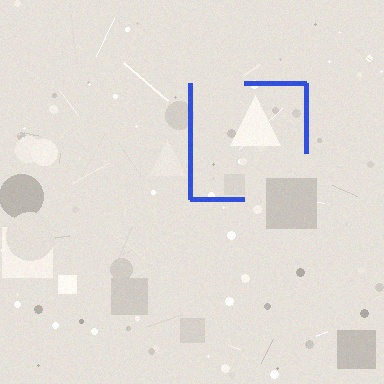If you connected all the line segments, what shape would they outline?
They would outline a square.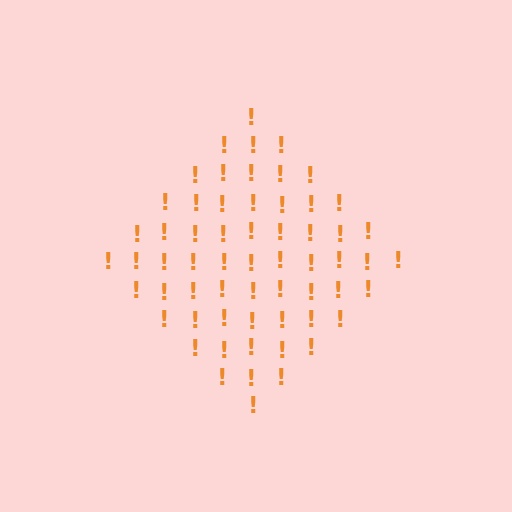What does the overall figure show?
The overall figure shows a diamond.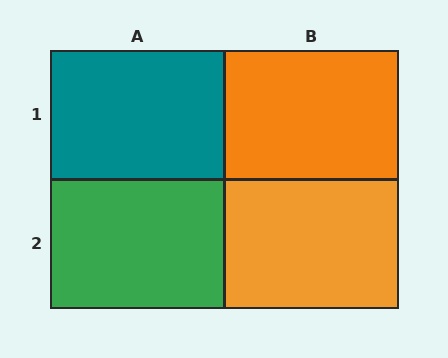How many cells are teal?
1 cell is teal.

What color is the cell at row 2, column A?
Green.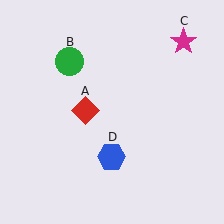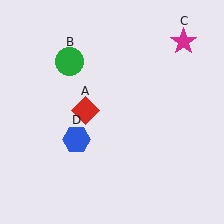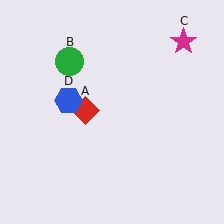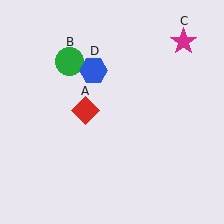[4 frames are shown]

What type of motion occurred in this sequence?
The blue hexagon (object D) rotated clockwise around the center of the scene.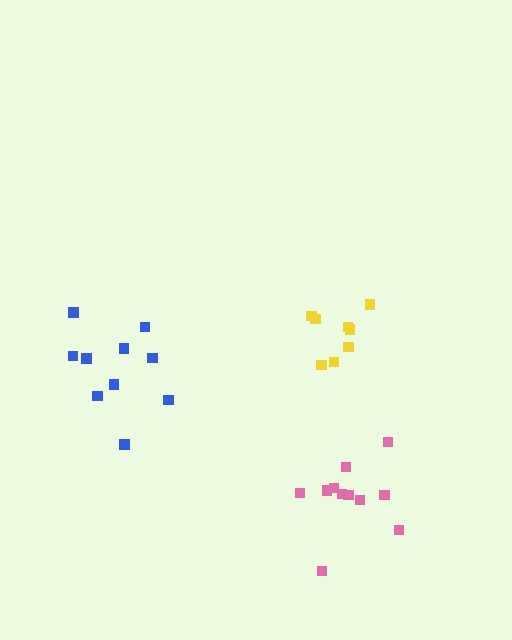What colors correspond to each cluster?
The clusters are colored: pink, yellow, blue.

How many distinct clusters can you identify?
There are 3 distinct clusters.